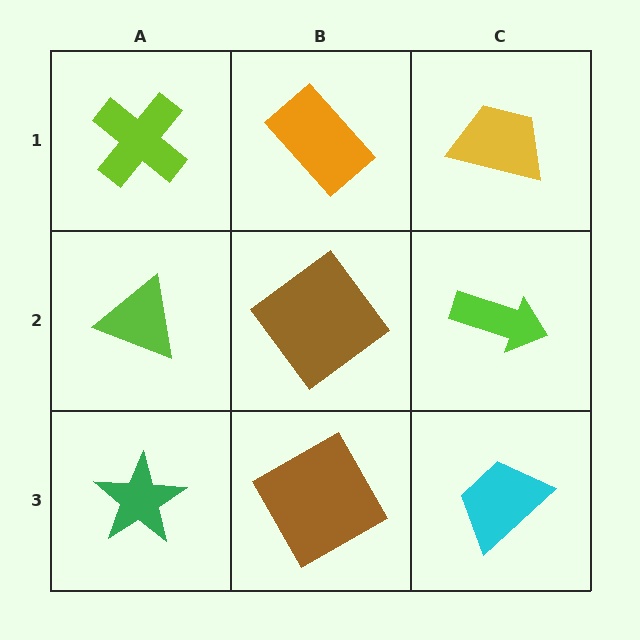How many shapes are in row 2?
3 shapes.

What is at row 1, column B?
An orange rectangle.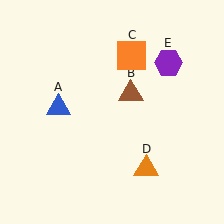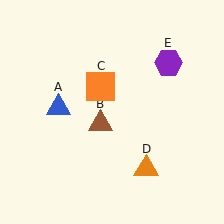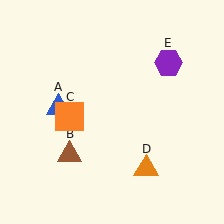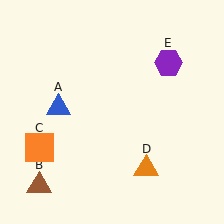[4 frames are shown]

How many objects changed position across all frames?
2 objects changed position: brown triangle (object B), orange square (object C).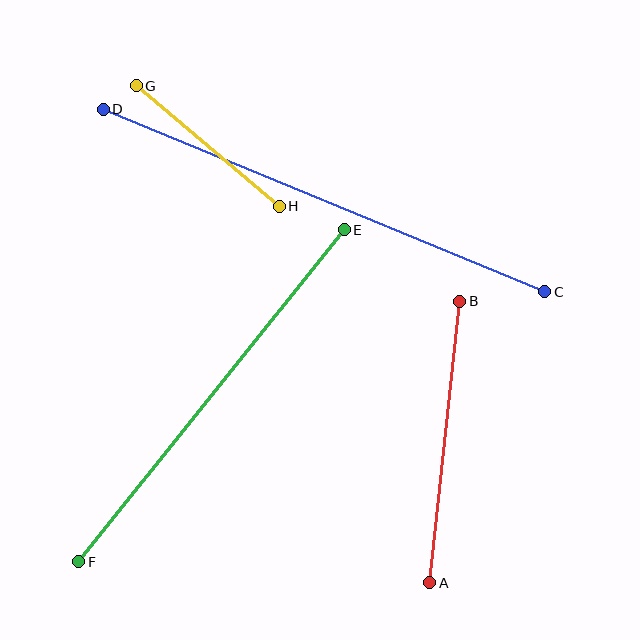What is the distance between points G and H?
The distance is approximately 187 pixels.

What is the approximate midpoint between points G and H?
The midpoint is at approximately (208, 146) pixels.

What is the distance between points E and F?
The distance is approximately 425 pixels.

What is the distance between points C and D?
The distance is approximately 478 pixels.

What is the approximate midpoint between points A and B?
The midpoint is at approximately (445, 442) pixels.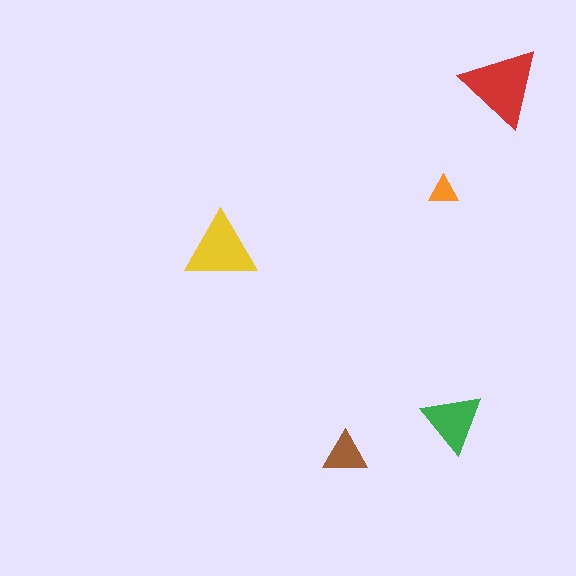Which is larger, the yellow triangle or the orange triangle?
The yellow one.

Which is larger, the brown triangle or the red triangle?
The red one.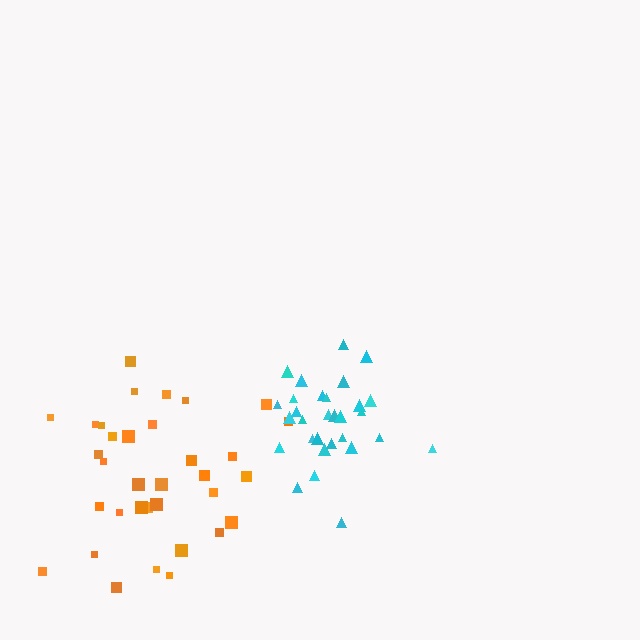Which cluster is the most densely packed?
Cyan.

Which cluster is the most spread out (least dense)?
Orange.